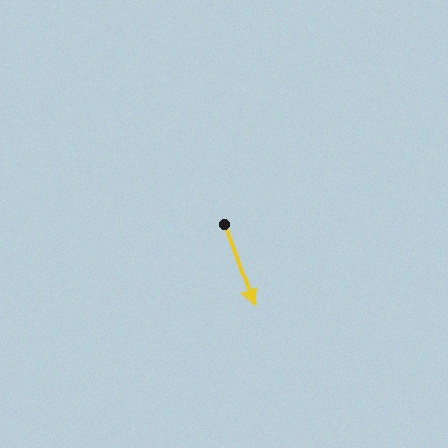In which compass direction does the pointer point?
South.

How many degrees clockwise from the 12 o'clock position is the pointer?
Approximately 160 degrees.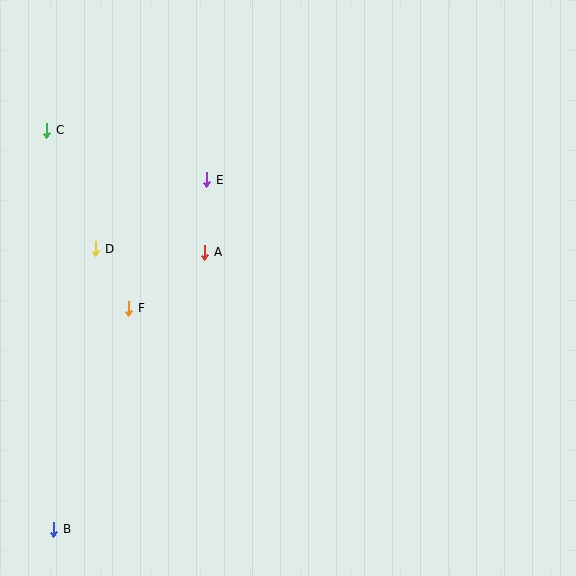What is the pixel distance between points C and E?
The distance between C and E is 167 pixels.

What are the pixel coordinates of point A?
Point A is at (205, 252).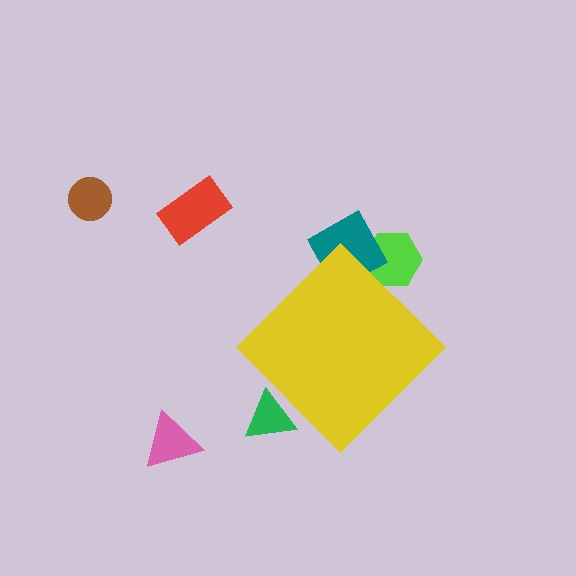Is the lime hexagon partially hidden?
Yes, the lime hexagon is partially hidden behind the yellow diamond.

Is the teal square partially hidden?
Yes, the teal square is partially hidden behind the yellow diamond.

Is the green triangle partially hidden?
Yes, the green triangle is partially hidden behind the yellow diamond.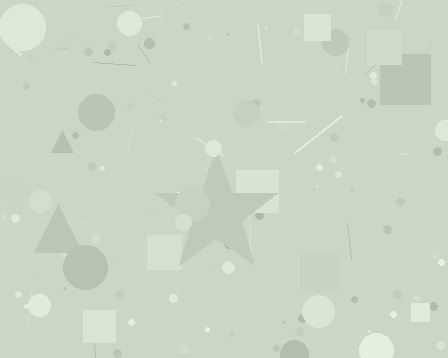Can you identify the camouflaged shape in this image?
The camouflaged shape is a star.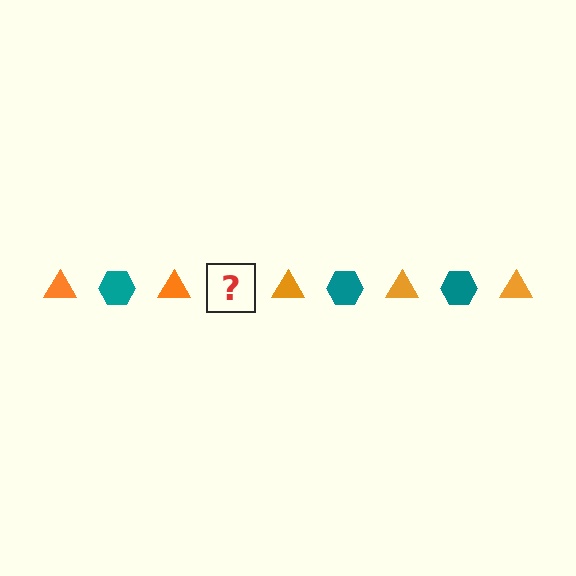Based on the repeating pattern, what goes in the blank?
The blank should be a teal hexagon.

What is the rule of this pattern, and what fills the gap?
The rule is that the pattern alternates between orange triangle and teal hexagon. The gap should be filled with a teal hexagon.